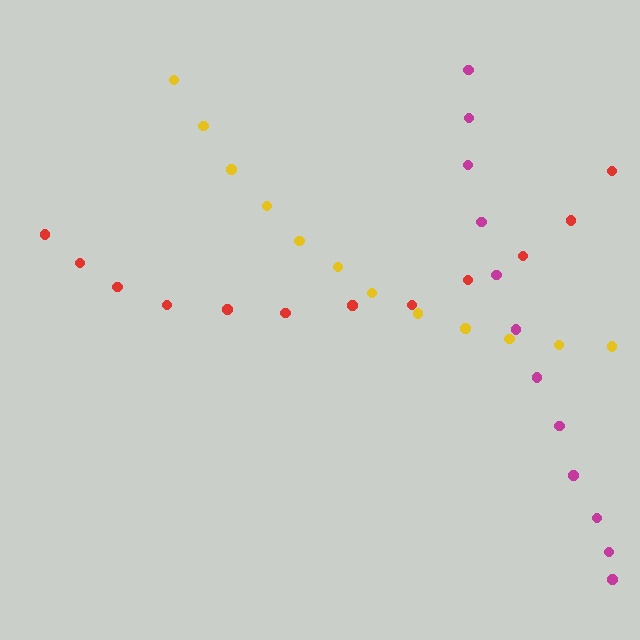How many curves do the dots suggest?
There are 3 distinct paths.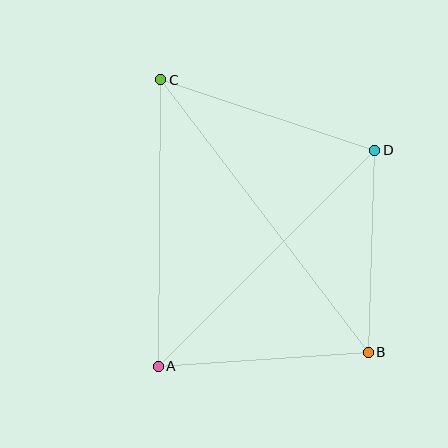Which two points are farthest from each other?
Points B and C are farthest from each other.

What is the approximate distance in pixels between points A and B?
The distance between A and B is approximately 210 pixels.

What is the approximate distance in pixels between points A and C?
The distance between A and C is approximately 286 pixels.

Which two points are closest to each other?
Points B and D are closest to each other.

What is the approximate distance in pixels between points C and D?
The distance between C and D is approximately 225 pixels.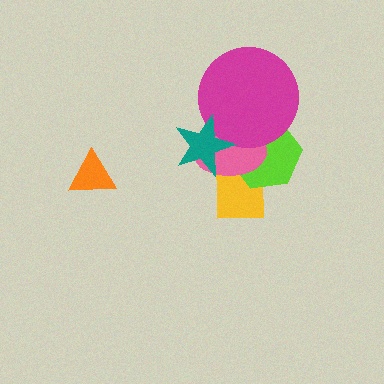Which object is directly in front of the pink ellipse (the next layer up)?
The magenta circle is directly in front of the pink ellipse.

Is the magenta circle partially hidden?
Yes, it is partially covered by another shape.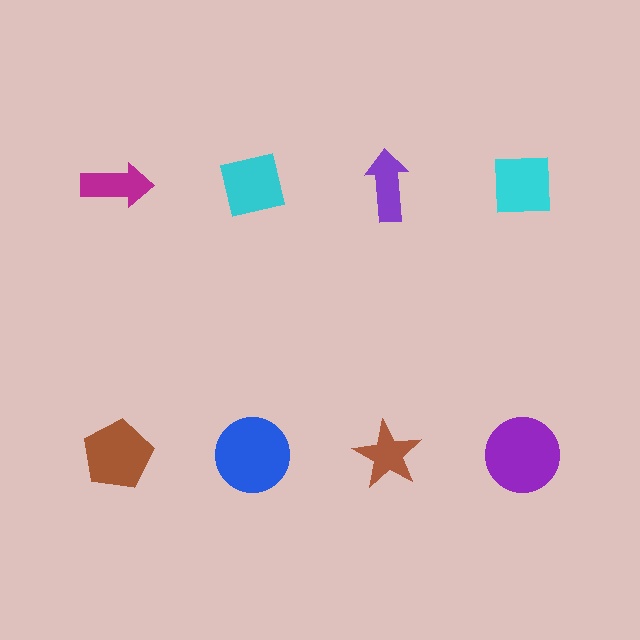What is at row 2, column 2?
A blue circle.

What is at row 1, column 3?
A purple arrow.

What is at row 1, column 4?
A cyan square.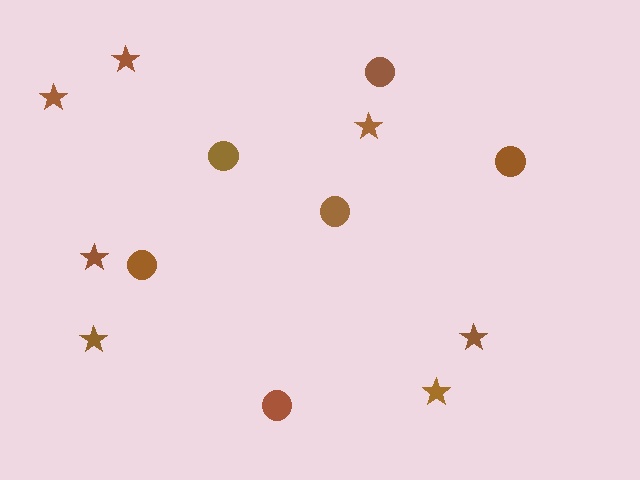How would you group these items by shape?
There are 2 groups: one group of circles (6) and one group of stars (7).